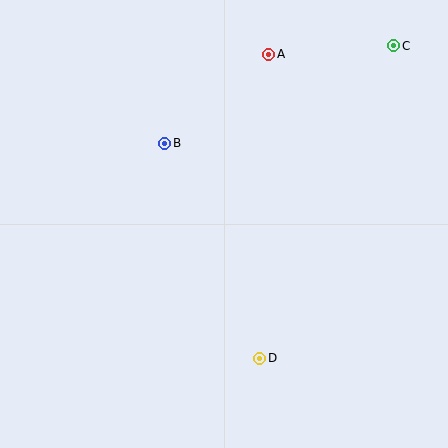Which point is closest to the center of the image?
Point B at (165, 143) is closest to the center.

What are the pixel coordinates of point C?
Point C is at (394, 46).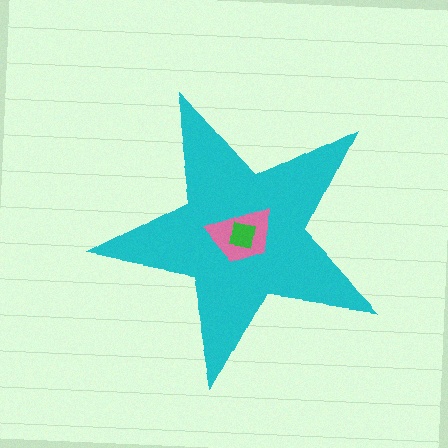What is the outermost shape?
The cyan star.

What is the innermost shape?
The green square.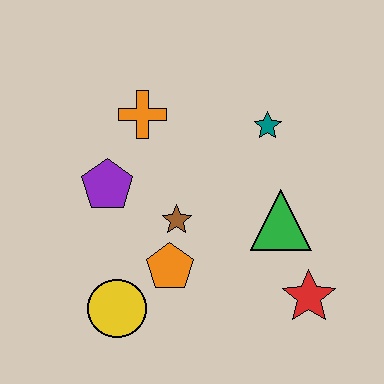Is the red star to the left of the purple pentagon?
No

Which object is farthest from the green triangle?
The yellow circle is farthest from the green triangle.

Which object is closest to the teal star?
The green triangle is closest to the teal star.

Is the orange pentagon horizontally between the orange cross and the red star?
Yes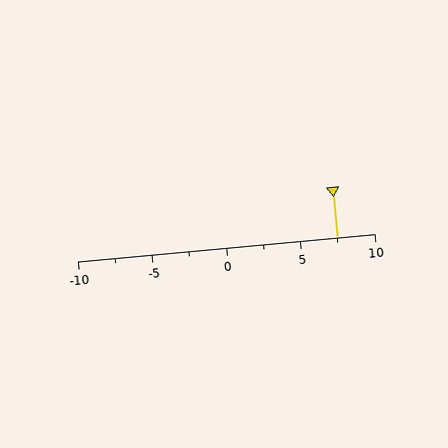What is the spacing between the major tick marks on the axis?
The major ticks are spaced 5 apart.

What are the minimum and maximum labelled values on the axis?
The axis runs from -10 to 10.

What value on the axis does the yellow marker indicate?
The marker indicates approximately 7.5.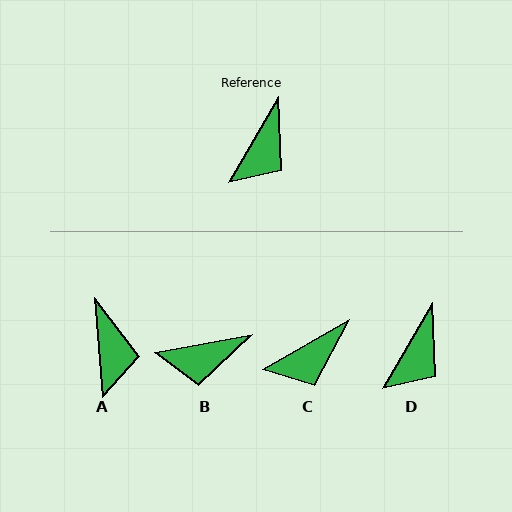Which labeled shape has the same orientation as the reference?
D.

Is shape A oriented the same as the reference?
No, it is off by about 35 degrees.